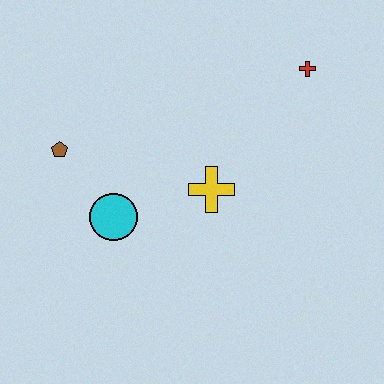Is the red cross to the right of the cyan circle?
Yes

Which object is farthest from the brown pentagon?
The red cross is farthest from the brown pentagon.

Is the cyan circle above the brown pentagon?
No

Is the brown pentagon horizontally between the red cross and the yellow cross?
No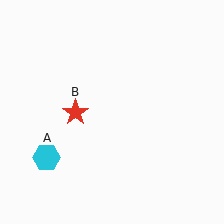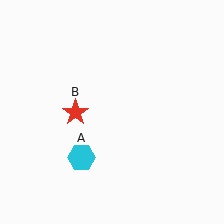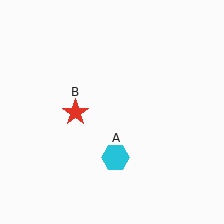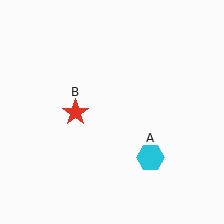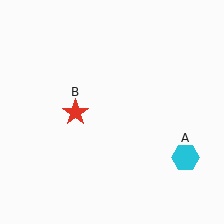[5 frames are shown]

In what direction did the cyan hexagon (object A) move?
The cyan hexagon (object A) moved right.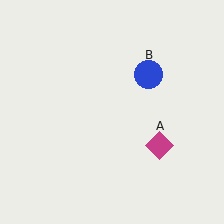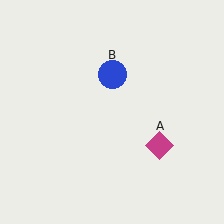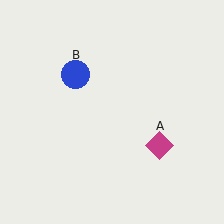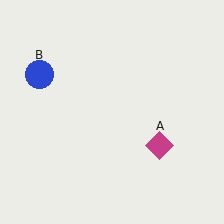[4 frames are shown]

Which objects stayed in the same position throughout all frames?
Magenta diamond (object A) remained stationary.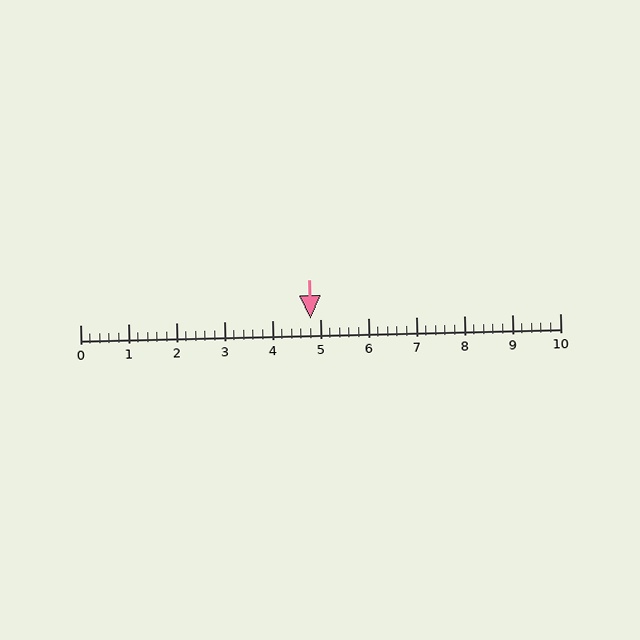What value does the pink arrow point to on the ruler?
The pink arrow points to approximately 4.8.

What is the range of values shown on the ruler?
The ruler shows values from 0 to 10.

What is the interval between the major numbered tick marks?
The major tick marks are spaced 1 units apart.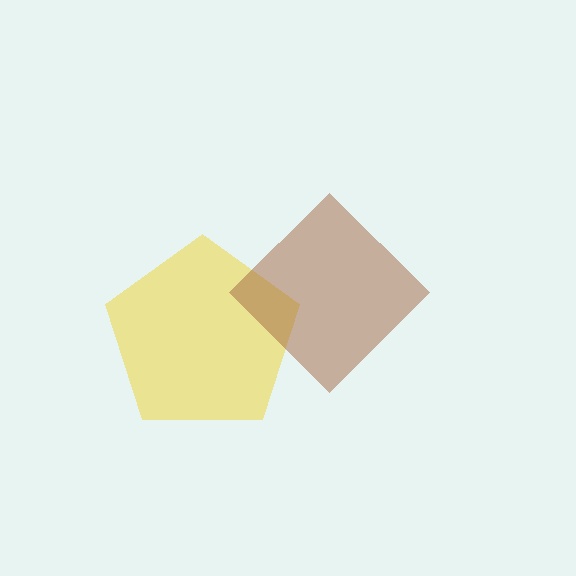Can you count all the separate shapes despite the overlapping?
Yes, there are 2 separate shapes.